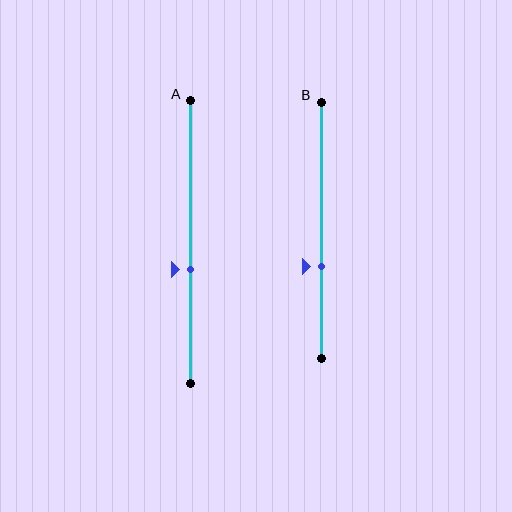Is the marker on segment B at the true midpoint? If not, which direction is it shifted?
No, the marker on segment B is shifted downward by about 14% of the segment length.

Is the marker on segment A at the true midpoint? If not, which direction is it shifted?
No, the marker on segment A is shifted downward by about 10% of the segment length.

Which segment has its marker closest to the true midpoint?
Segment A has its marker closest to the true midpoint.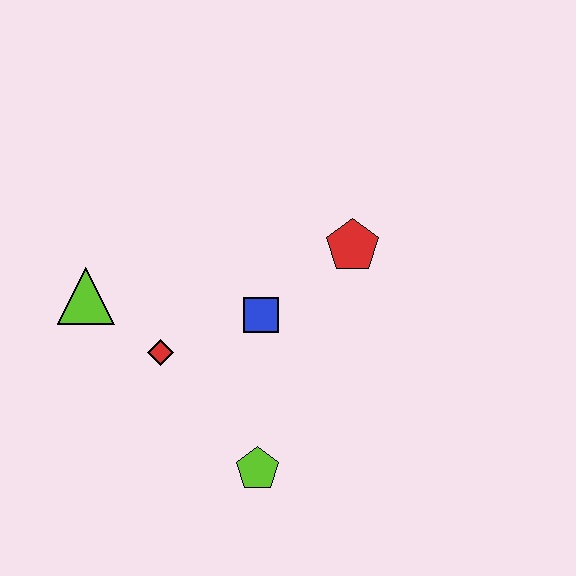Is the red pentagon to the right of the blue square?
Yes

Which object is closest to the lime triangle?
The red diamond is closest to the lime triangle.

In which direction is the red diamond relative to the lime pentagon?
The red diamond is above the lime pentagon.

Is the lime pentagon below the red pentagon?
Yes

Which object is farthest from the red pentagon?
The lime triangle is farthest from the red pentagon.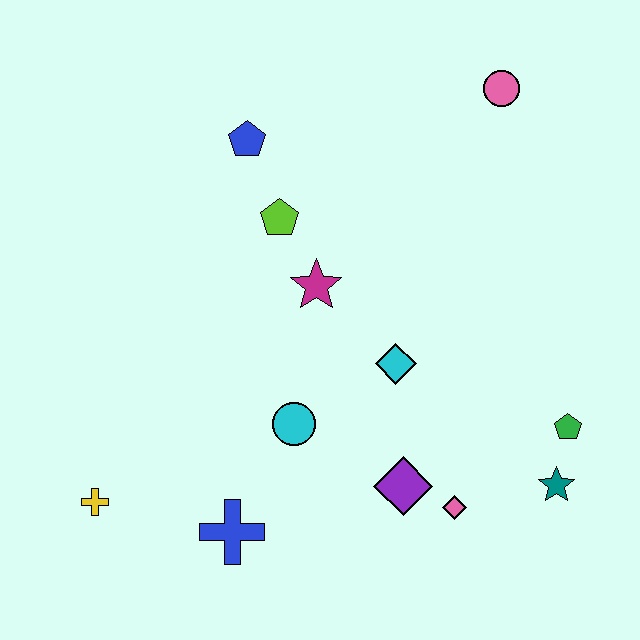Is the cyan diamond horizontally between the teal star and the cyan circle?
Yes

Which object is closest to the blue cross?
The cyan circle is closest to the blue cross.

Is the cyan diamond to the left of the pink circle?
Yes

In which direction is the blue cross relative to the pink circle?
The blue cross is below the pink circle.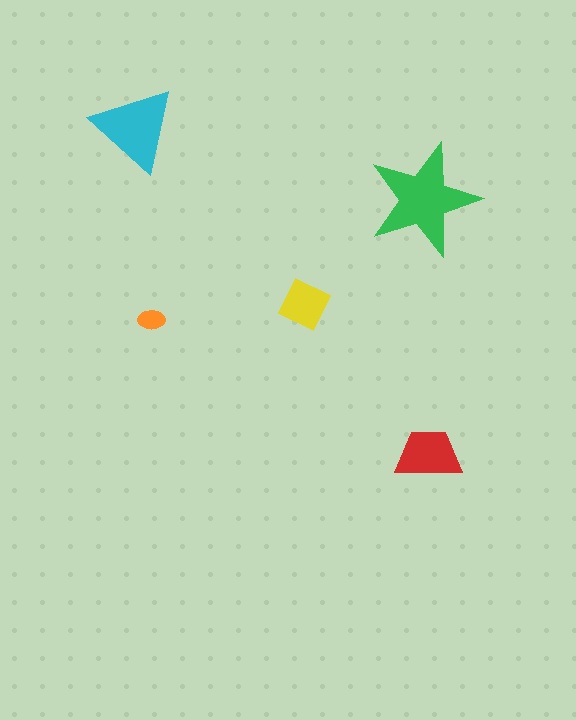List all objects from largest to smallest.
The green star, the cyan triangle, the red trapezoid, the yellow square, the orange ellipse.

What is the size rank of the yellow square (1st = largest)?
4th.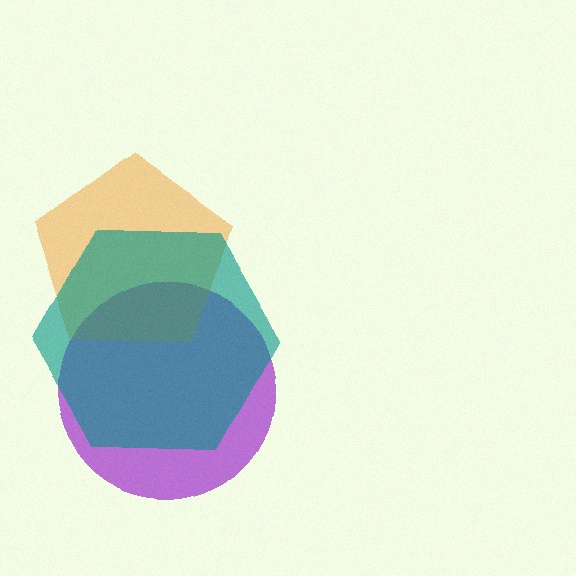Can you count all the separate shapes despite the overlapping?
Yes, there are 3 separate shapes.